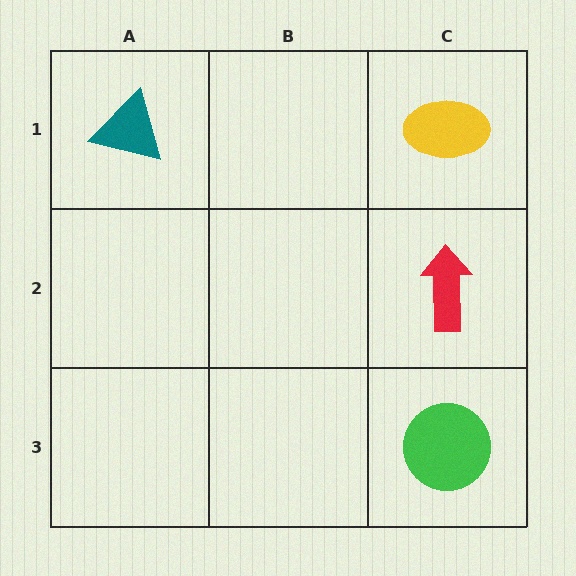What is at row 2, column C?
A red arrow.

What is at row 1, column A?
A teal triangle.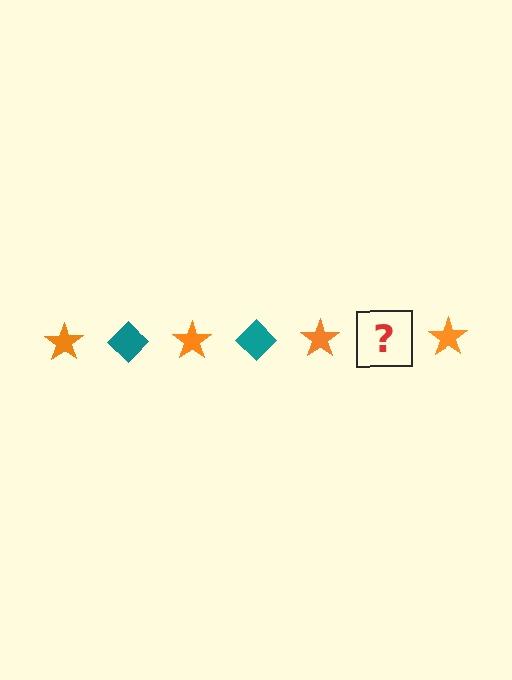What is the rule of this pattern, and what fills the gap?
The rule is that the pattern alternates between orange star and teal diamond. The gap should be filled with a teal diamond.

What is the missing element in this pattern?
The missing element is a teal diamond.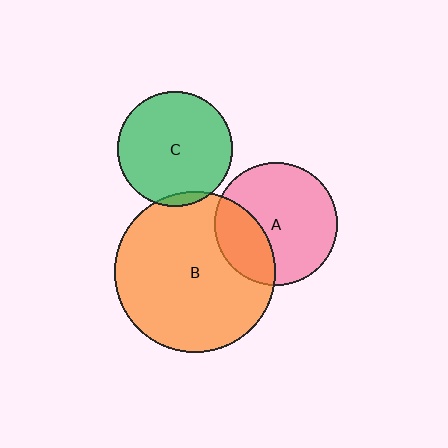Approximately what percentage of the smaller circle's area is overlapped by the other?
Approximately 5%.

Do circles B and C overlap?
Yes.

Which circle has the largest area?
Circle B (orange).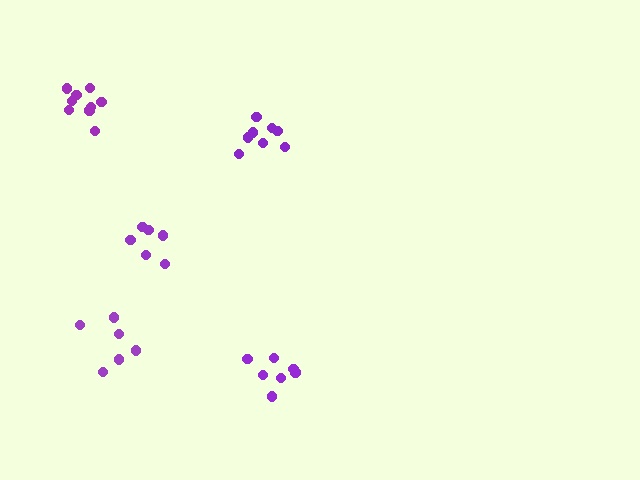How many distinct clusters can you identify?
There are 5 distinct clusters.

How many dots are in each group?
Group 1: 7 dots, Group 2: 6 dots, Group 3: 8 dots, Group 4: 6 dots, Group 5: 9 dots (36 total).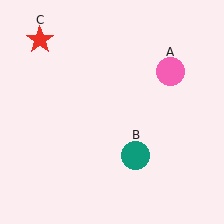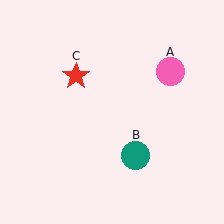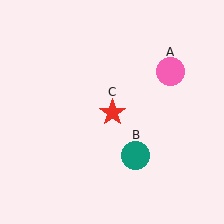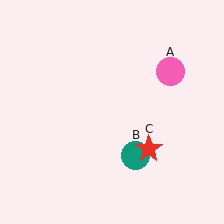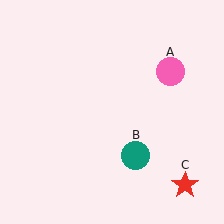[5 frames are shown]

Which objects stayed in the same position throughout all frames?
Pink circle (object A) and teal circle (object B) remained stationary.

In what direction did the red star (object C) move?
The red star (object C) moved down and to the right.